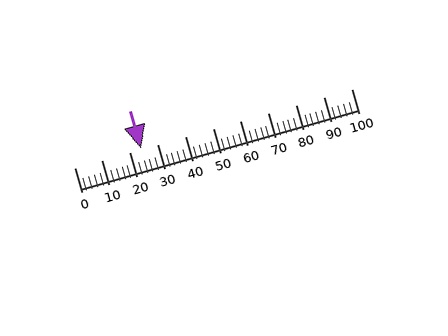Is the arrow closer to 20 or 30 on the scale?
The arrow is closer to 20.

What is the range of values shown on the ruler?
The ruler shows values from 0 to 100.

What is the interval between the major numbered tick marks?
The major tick marks are spaced 10 units apart.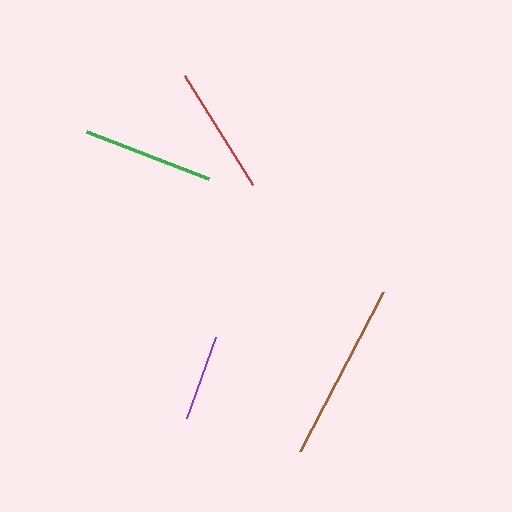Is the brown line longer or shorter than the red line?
The brown line is longer than the red line.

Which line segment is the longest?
The brown line is the longest at approximately 179 pixels.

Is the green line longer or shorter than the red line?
The green line is longer than the red line.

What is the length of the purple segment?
The purple segment is approximately 85 pixels long.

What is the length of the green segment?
The green segment is approximately 131 pixels long.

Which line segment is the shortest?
The purple line is the shortest at approximately 85 pixels.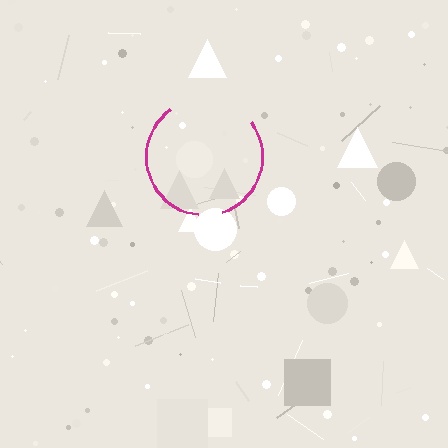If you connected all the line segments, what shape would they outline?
They would outline a circle.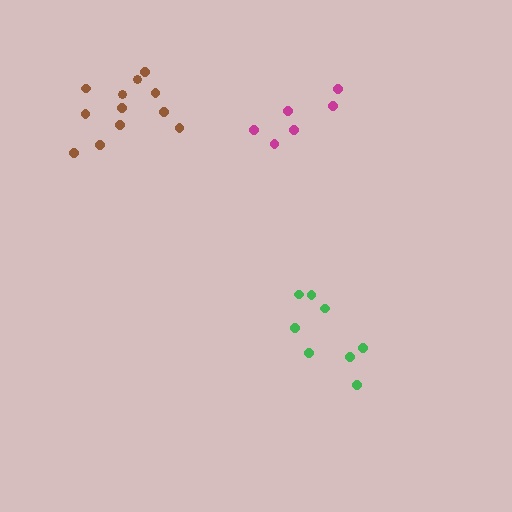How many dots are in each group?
Group 1: 8 dots, Group 2: 6 dots, Group 3: 12 dots (26 total).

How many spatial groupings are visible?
There are 3 spatial groupings.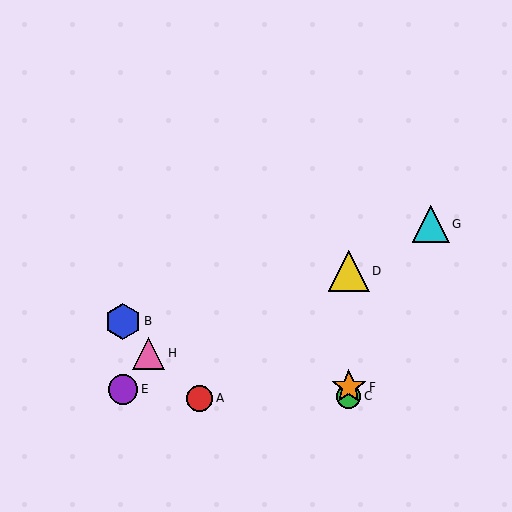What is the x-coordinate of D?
Object D is at x≈349.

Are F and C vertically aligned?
Yes, both are at x≈349.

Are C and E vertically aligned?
No, C is at x≈349 and E is at x≈123.